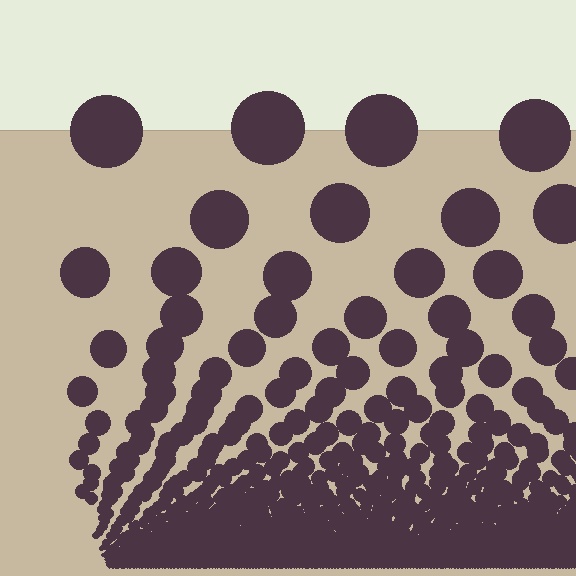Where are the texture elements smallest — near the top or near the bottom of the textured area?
Near the bottom.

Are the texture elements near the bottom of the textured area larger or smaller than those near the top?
Smaller. The gradient is inverted — elements near the bottom are smaller and denser.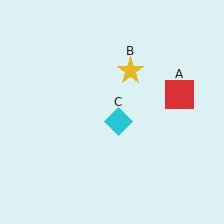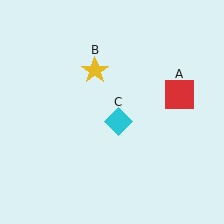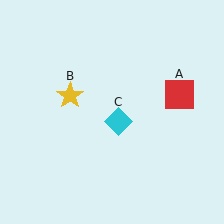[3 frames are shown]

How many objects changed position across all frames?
1 object changed position: yellow star (object B).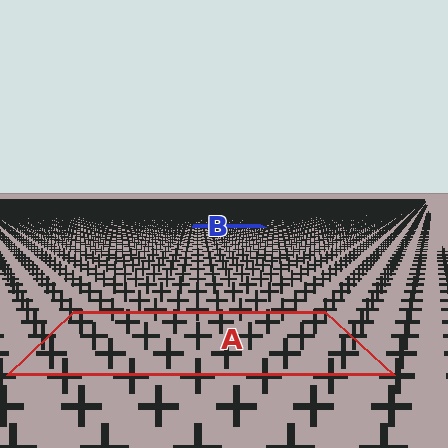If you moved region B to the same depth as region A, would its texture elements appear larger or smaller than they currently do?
They would appear larger. At a closer depth, the same texture elements are projected at a bigger on-screen size.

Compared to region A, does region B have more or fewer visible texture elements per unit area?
Region B has more texture elements per unit area — they are packed more densely because it is farther away.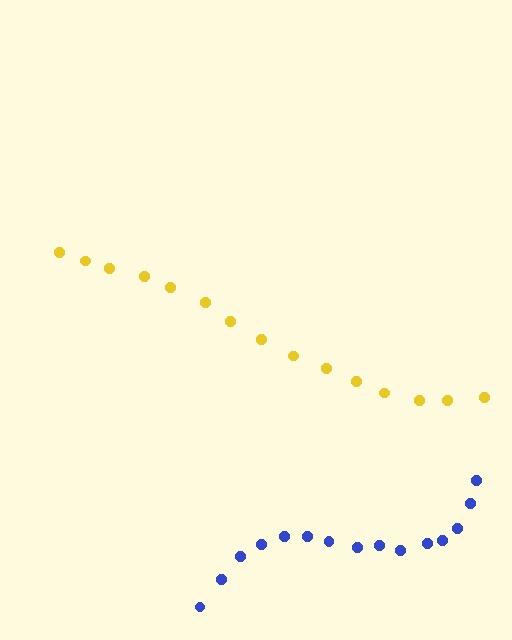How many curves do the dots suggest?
There are 2 distinct paths.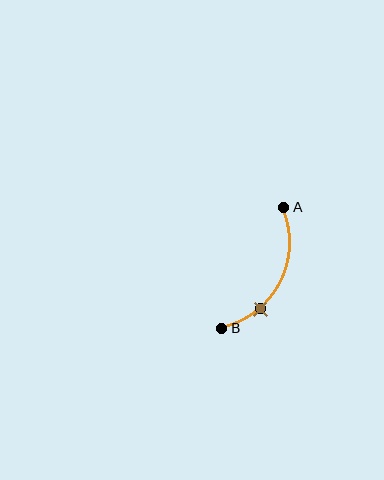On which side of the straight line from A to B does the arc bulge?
The arc bulges to the right of the straight line connecting A and B.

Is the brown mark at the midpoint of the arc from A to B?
No. The brown mark lies on the arc but is closer to endpoint B. The arc midpoint would be at the point on the curve equidistant along the arc from both A and B.